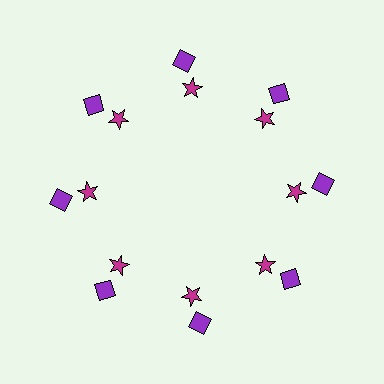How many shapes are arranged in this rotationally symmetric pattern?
There are 16 shapes, arranged in 8 groups of 2.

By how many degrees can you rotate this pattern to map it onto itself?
The pattern maps onto itself every 45 degrees of rotation.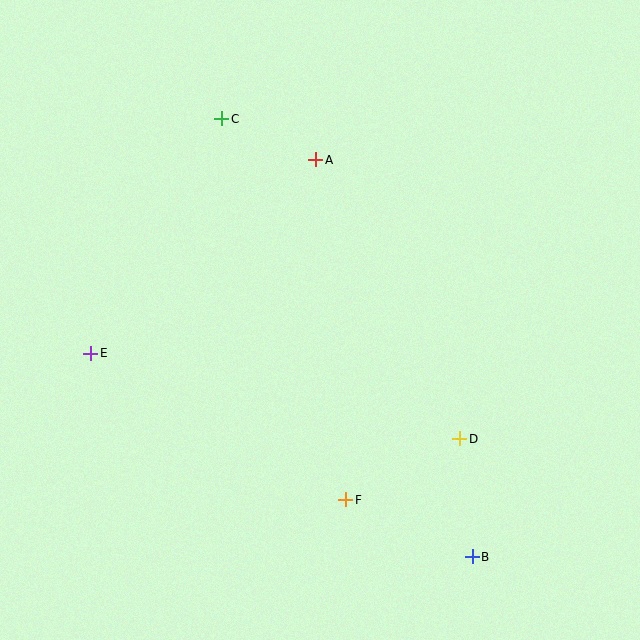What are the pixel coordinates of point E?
Point E is at (91, 353).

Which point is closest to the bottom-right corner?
Point B is closest to the bottom-right corner.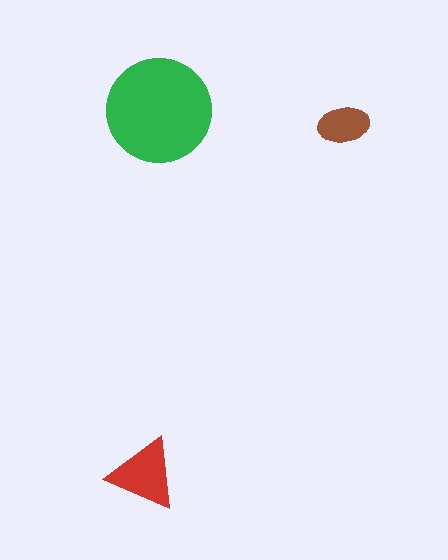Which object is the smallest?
The brown ellipse.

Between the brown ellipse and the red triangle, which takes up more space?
The red triangle.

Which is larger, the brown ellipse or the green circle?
The green circle.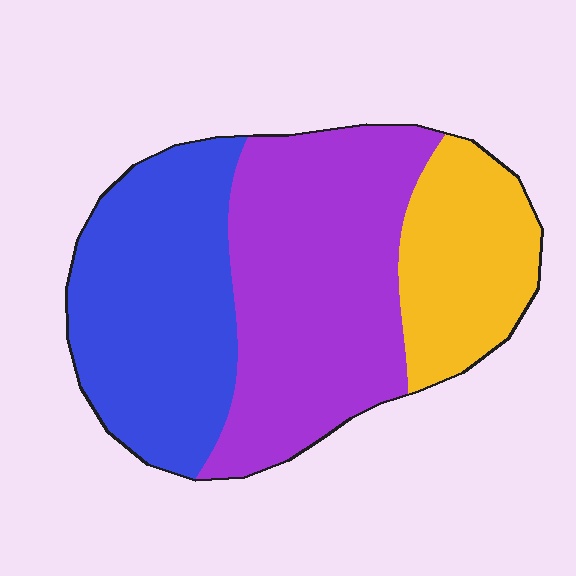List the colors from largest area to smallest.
From largest to smallest: purple, blue, yellow.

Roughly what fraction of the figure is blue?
Blue covers around 35% of the figure.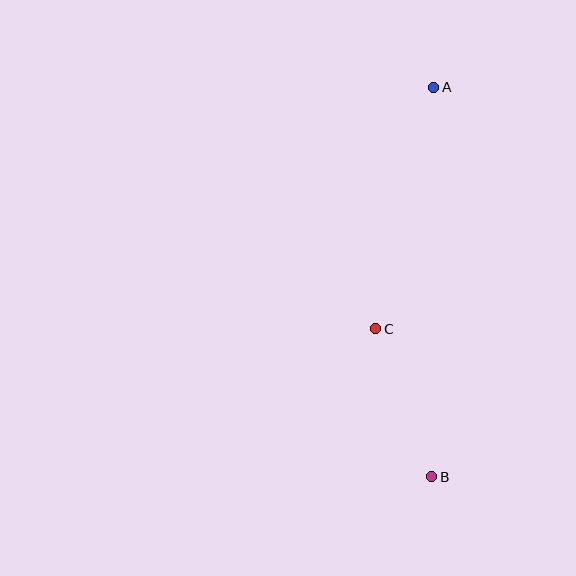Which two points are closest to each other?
Points B and C are closest to each other.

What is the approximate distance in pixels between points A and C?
The distance between A and C is approximately 248 pixels.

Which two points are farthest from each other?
Points A and B are farthest from each other.